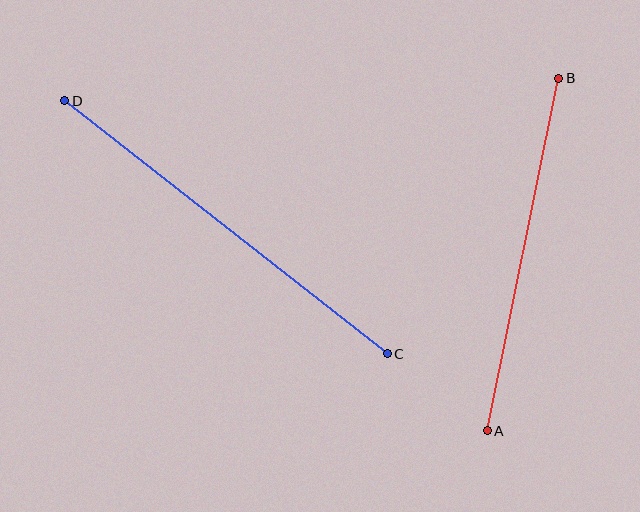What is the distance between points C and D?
The distance is approximately 410 pixels.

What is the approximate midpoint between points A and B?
The midpoint is at approximately (523, 254) pixels.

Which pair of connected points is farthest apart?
Points C and D are farthest apart.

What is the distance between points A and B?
The distance is approximately 360 pixels.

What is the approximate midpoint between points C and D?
The midpoint is at approximately (226, 227) pixels.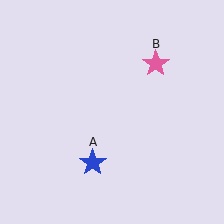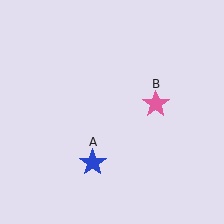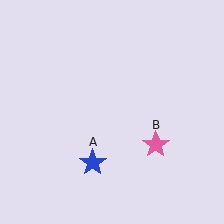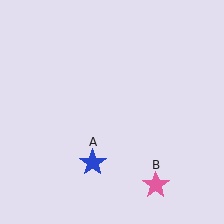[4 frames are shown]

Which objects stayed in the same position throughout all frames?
Blue star (object A) remained stationary.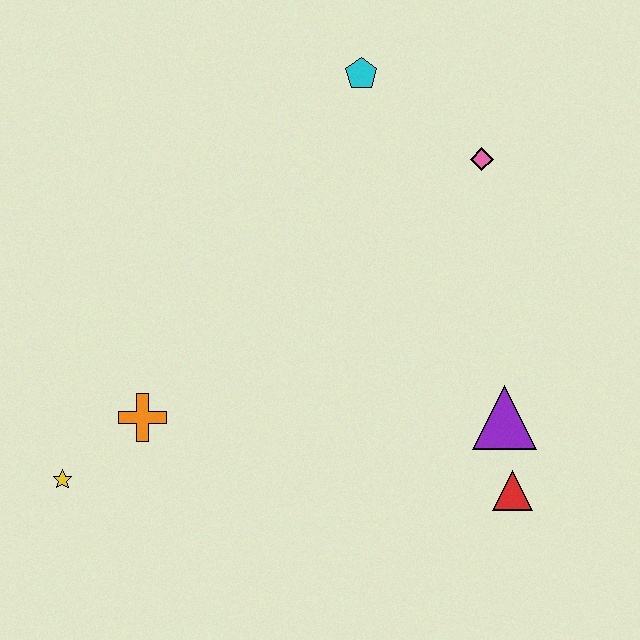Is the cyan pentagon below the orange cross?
No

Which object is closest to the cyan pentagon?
The pink diamond is closest to the cyan pentagon.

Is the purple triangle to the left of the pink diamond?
No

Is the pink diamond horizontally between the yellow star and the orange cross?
No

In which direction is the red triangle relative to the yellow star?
The red triangle is to the right of the yellow star.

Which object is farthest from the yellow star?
The pink diamond is farthest from the yellow star.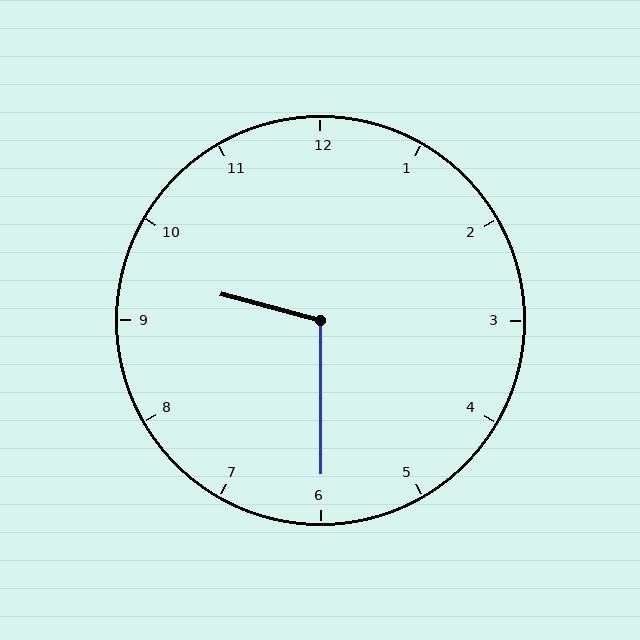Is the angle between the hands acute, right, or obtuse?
It is obtuse.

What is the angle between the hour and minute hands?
Approximately 105 degrees.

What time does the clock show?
9:30.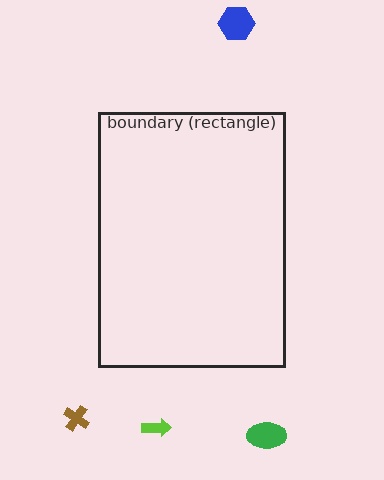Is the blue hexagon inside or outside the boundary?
Outside.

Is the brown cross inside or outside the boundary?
Outside.